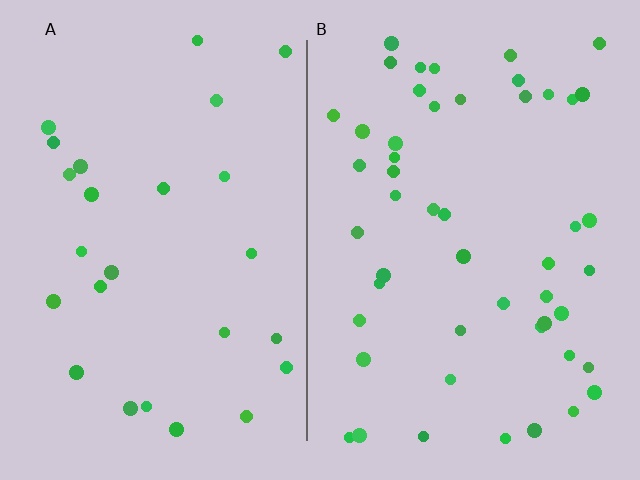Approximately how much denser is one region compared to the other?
Approximately 1.9× — region B over region A.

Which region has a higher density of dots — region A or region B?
B (the right).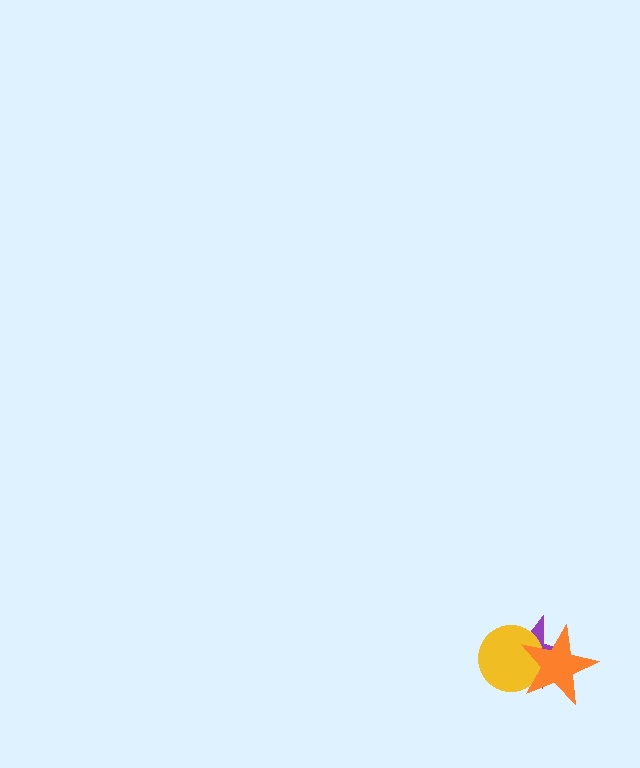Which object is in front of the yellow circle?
The orange star is in front of the yellow circle.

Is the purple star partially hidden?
Yes, it is partially covered by another shape.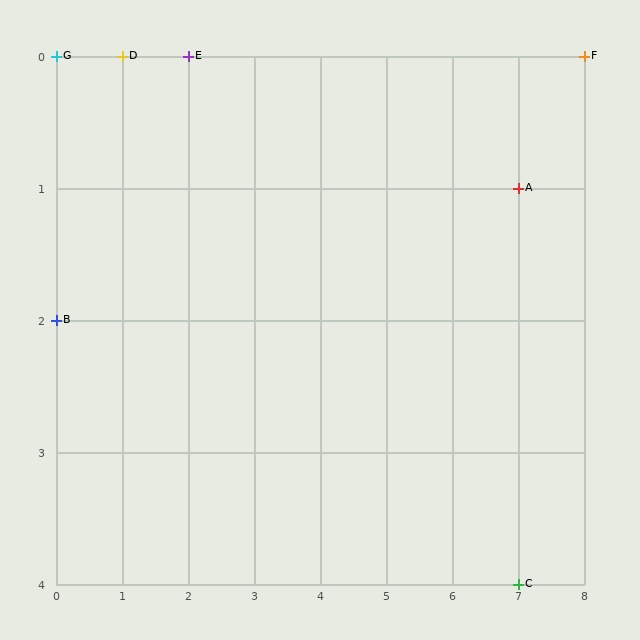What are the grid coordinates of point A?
Point A is at grid coordinates (7, 1).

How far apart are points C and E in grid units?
Points C and E are 5 columns and 4 rows apart (about 6.4 grid units diagonally).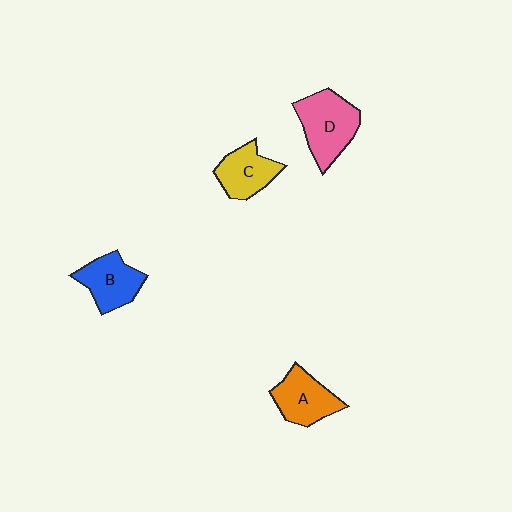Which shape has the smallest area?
Shape C (yellow).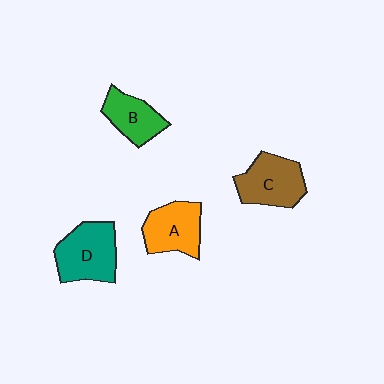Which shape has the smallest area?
Shape B (green).